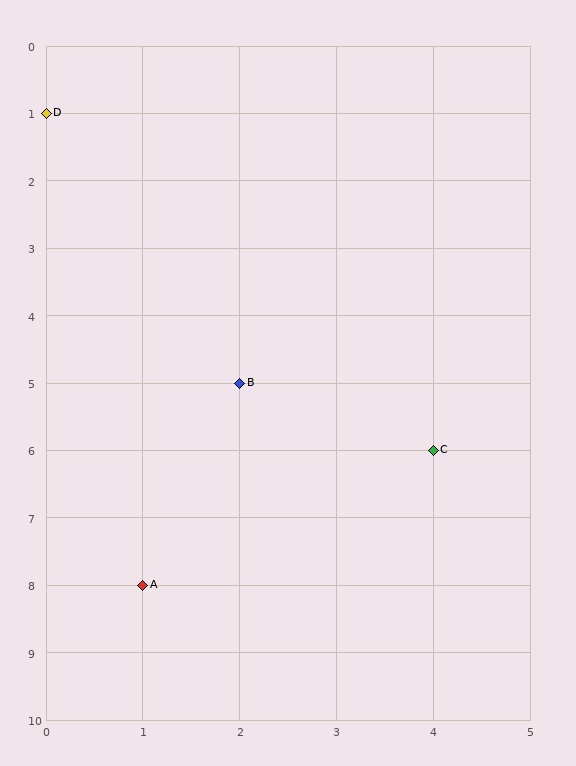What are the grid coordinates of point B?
Point B is at grid coordinates (2, 5).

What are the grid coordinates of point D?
Point D is at grid coordinates (0, 1).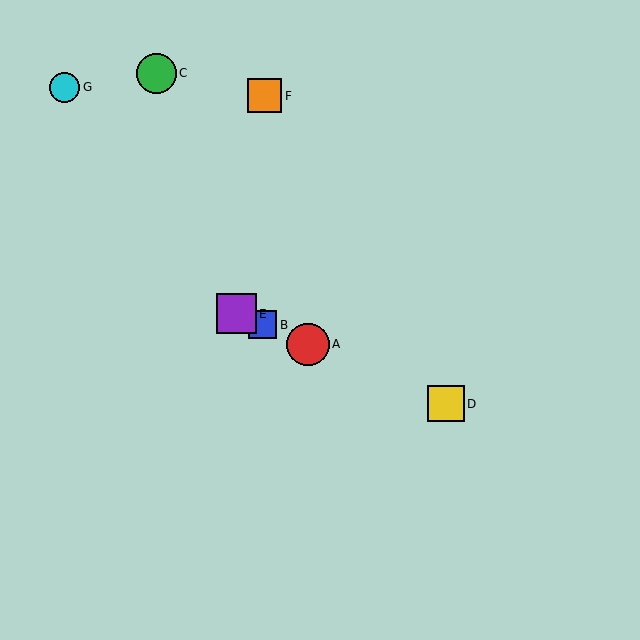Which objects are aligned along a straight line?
Objects A, B, D, E are aligned along a straight line.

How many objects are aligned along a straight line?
4 objects (A, B, D, E) are aligned along a straight line.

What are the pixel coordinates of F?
Object F is at (265, 96).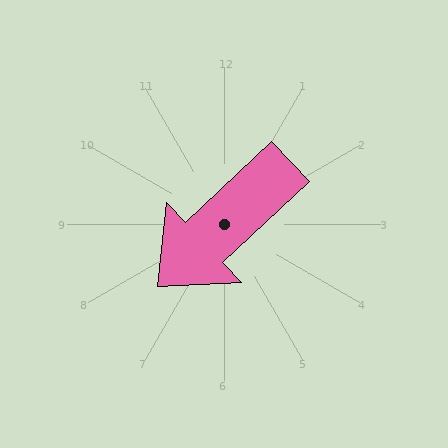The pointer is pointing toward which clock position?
Roughly 8 o'clock.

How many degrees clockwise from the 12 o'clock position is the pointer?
Approximately 227 degrees.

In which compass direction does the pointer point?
Southwest.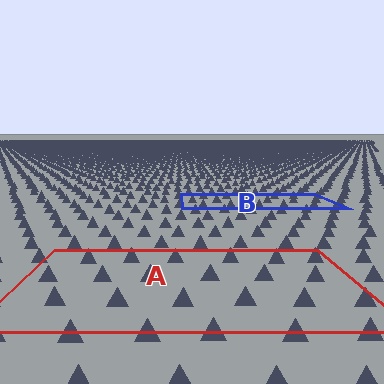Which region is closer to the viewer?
Region A is closer. The texture elements there are larger and more spread out.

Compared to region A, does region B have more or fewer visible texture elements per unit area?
Region B has more texture elements per unit area — they are packed more densely because it is farther away.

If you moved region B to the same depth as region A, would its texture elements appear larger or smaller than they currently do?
They would appear larger. At a closer depth, the same texture elements are projected at a bigger on-screen size.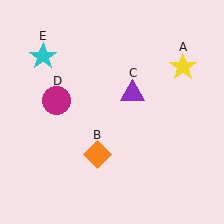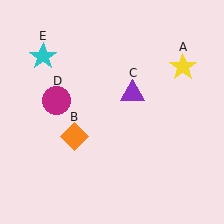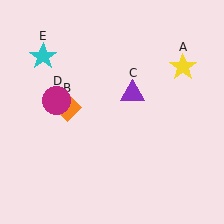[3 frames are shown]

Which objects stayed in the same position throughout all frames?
Yellow star (object A) and purple triangle (object C) and magenta circle (object D) and cyan star (object E) remained stationary.